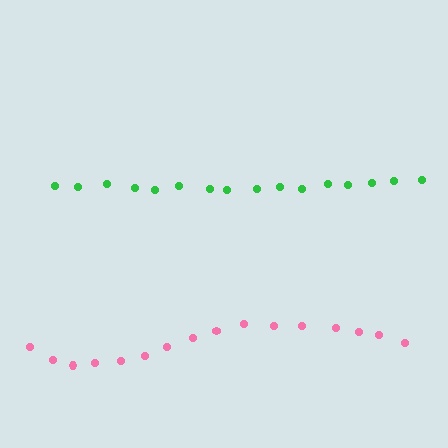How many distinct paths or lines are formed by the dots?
There are 2 distinct paths.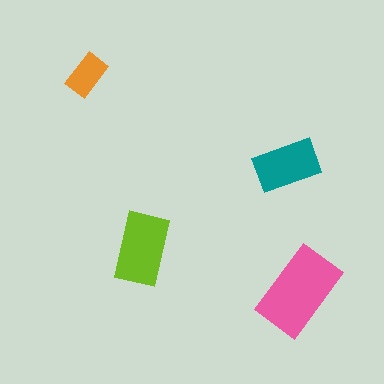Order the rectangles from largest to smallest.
the pink one, the lime one, the teal one, the orange one.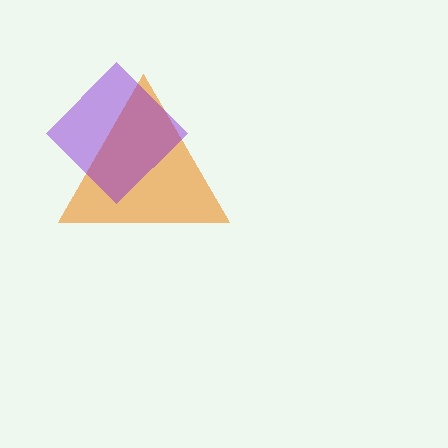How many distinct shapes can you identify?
There are 2 distinct shapes: an orange triangle, a purple diamond.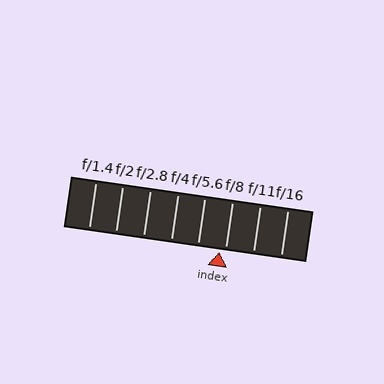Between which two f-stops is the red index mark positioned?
The index mark is between f/5.6 and f/8.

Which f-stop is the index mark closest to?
The index mark is closest to f/8.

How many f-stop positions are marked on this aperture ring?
There are 8 f-stop positions marked.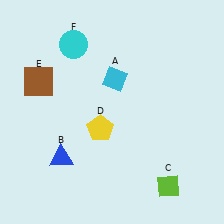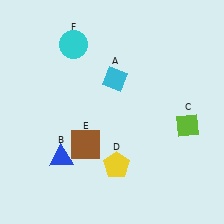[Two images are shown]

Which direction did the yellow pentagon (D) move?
The yellow pentagon (D) moved down.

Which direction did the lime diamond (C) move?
The lime diamond (C) moved up.